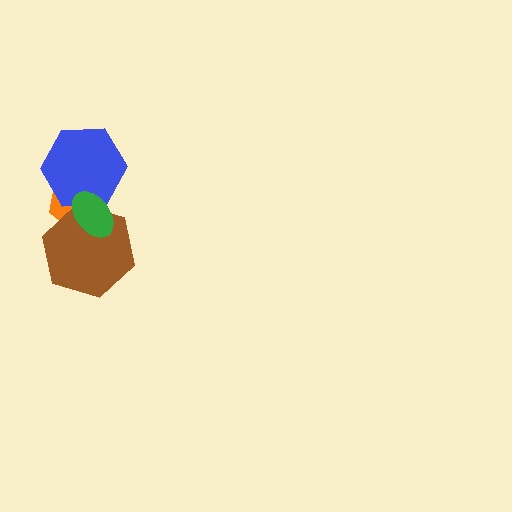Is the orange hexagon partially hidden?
Yes, it is partially covered by another shape.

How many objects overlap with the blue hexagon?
2 objects overlap with the blue hexagon.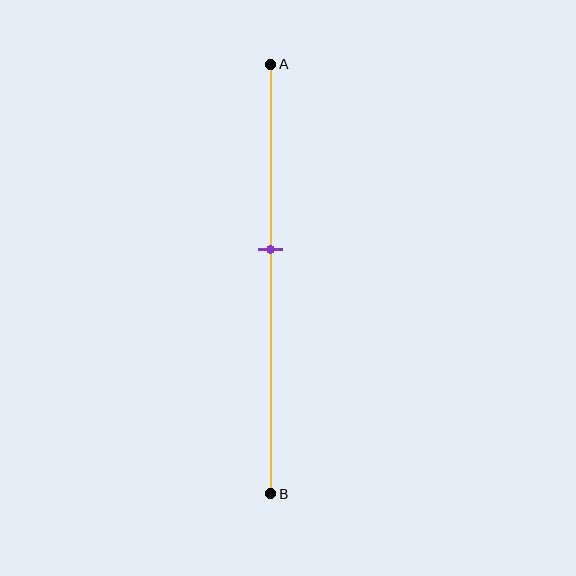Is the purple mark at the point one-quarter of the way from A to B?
No, the mark is at about 45% from A, not at the 25% one-quarter point.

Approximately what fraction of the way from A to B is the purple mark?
The purple mark is approximately 45% of the way from A to B.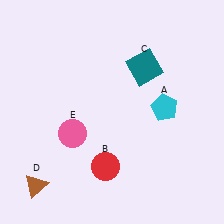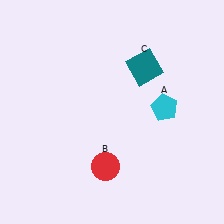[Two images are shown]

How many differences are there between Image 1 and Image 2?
There are 2 differences between the two images.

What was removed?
The brown triangle (D), the pink circle (E) were removed in Image 2.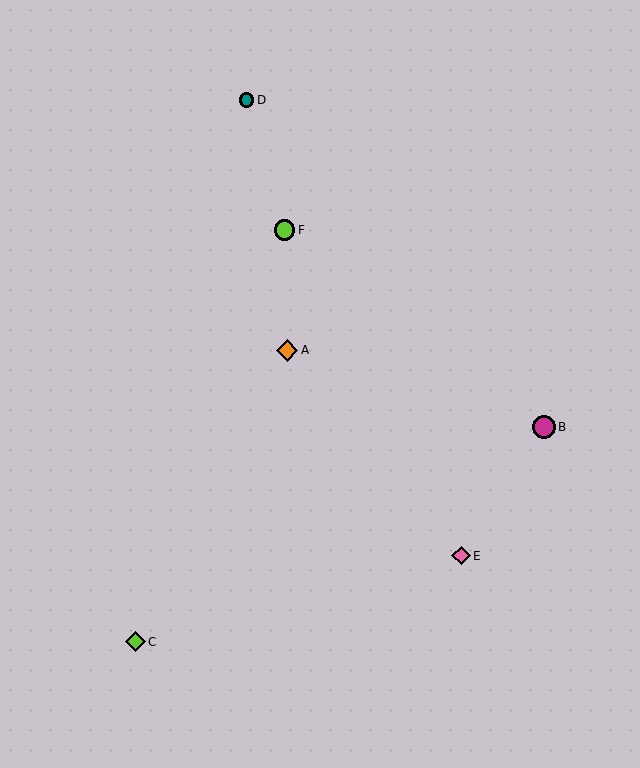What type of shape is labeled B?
Shape B is a magenta circle.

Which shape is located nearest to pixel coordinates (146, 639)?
The lime diamond (labeled C) at (135, 642) is nearest to that location.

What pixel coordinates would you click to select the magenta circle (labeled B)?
Click at (544, 427) to select the magenta circle B.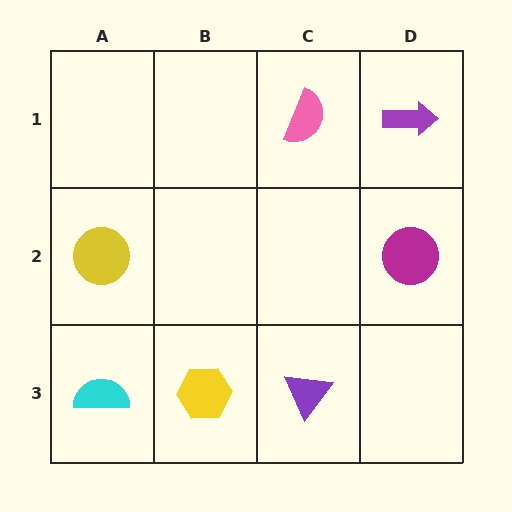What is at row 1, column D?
A purple arrow.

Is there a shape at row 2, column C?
No, that cell is empty.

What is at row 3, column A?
A cyan semicircle.